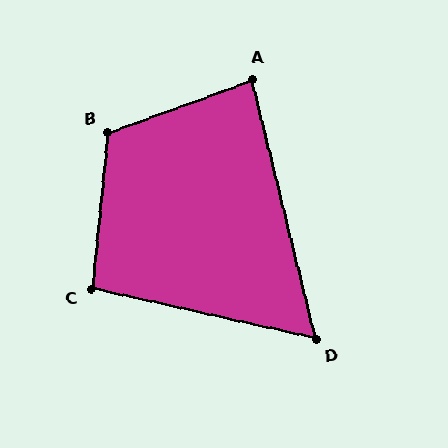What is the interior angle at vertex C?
Approximately 96 degrees (obtuse).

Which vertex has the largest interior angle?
B, at approximately 116 degrees.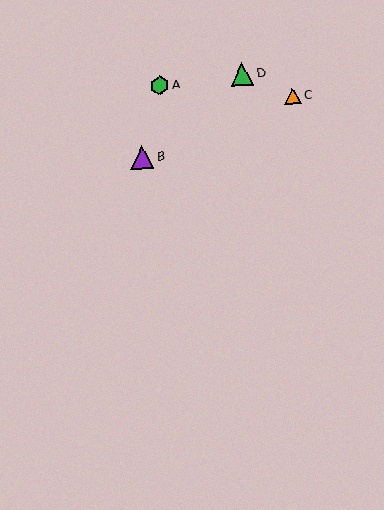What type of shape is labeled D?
Shape D is a green triangle.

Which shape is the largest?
The purple triangle (labeled B) is the largest.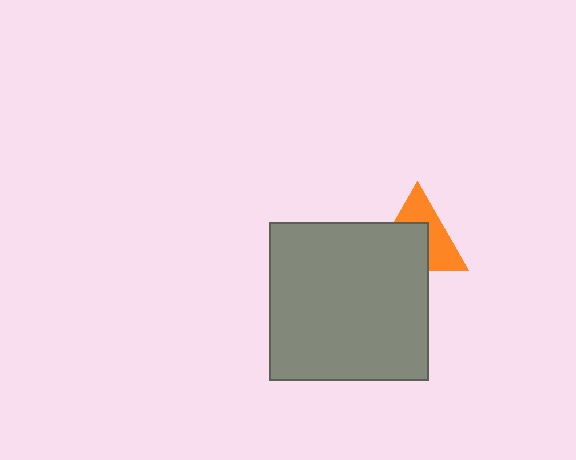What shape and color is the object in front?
The object in front is a gray square.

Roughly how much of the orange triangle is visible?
About half of it is visible (roughly 47%).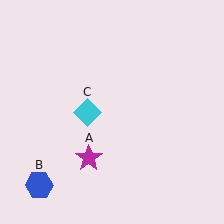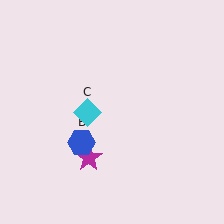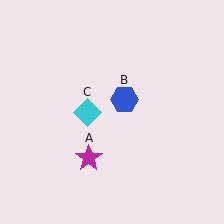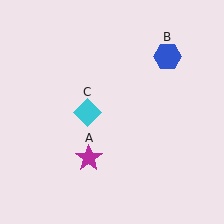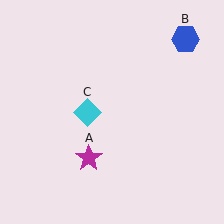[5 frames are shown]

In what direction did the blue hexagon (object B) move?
The blue hexagon (object B) moved up and to the right.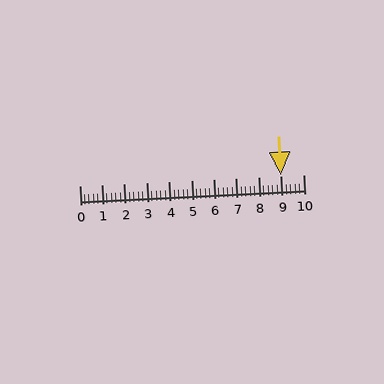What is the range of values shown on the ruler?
The ruler shows values from 0 to 10.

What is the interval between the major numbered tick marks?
The major tick marks are spaced 1 units apart.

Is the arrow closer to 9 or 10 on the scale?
The arrow is closer to 9.